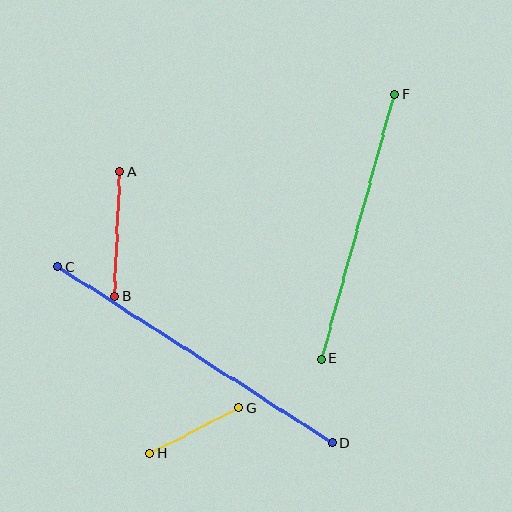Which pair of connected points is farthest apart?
Points C and D are farthest apart.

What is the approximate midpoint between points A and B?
The midpoint is at approximately (117, 234) pixels.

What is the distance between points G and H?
The distance is approximately 100 pixels.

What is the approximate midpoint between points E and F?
The midpoint is at approximately (358, 227) pixels.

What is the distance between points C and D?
The distance is approximately 326 pixels.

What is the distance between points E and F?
The distance is approximately 274 pixels.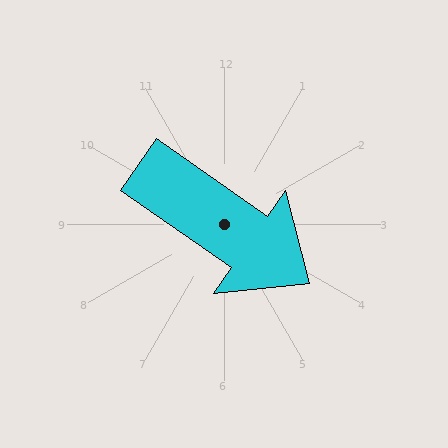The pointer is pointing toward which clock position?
Roughly 4 o'clock.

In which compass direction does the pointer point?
Southeast.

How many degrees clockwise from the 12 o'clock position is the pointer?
Approximately 125 degrees.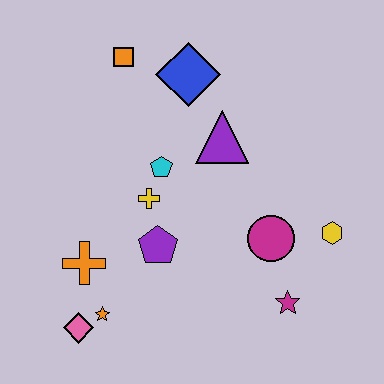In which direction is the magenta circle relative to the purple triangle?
The magenta circle is below the purple triangle.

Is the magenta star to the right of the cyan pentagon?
Yes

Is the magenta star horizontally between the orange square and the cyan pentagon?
No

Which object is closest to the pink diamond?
The orange star is closest to the pink diamond.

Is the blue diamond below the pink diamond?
No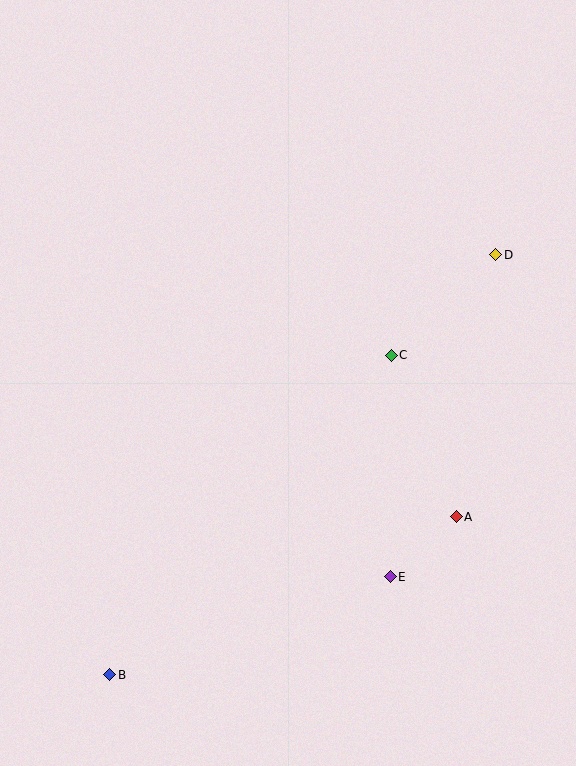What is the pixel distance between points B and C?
The distance between B and C is 426 pixels.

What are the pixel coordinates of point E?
Point E is at (390, 577).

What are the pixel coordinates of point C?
Point C is at (391, 355).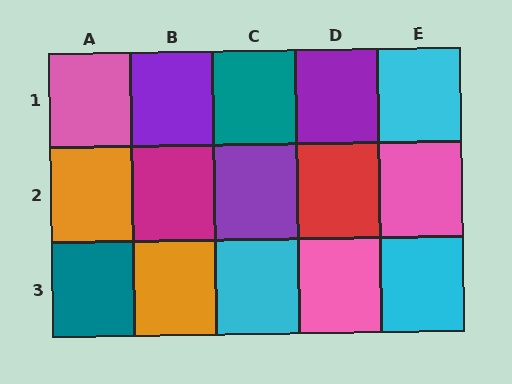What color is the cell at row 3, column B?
Orange.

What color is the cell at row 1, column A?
Pink.